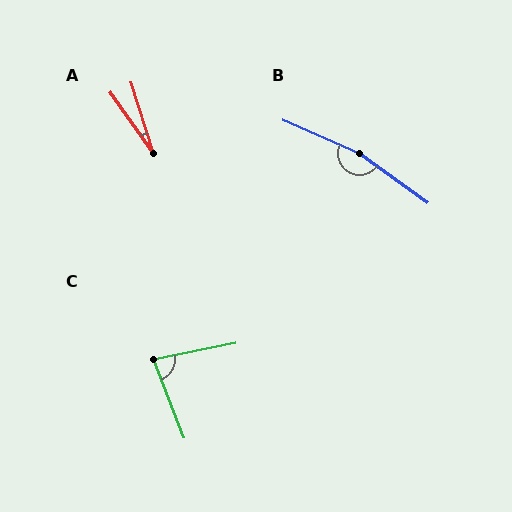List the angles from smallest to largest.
A (18°), C (80°), B (168°).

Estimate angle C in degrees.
Approximately 80 degrees.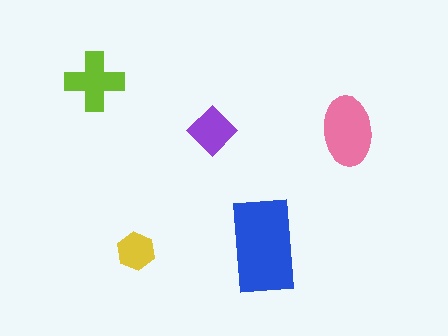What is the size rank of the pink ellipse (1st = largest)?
2nd.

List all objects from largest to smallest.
The blue rectangle, the pink ellipse, the lime cross, the purple diamond, the yellow hexagon.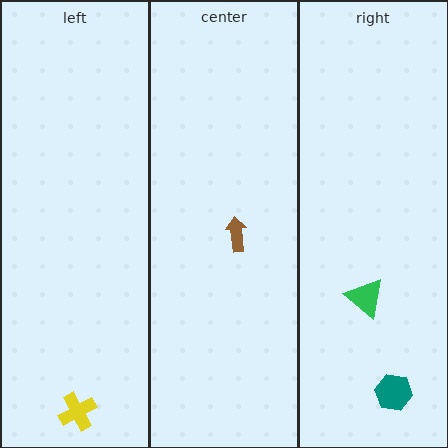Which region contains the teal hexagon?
The right region.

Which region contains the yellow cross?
The left region.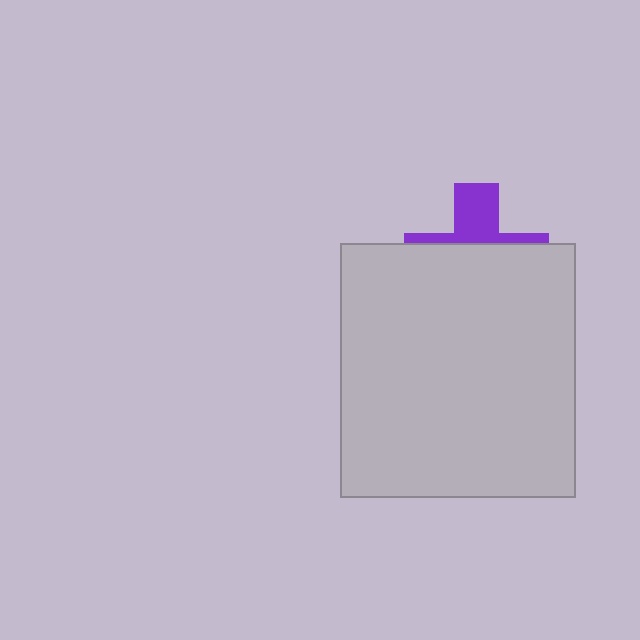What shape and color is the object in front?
The object in front is a light gray rectangle.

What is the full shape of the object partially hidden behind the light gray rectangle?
The partially hidden object is a purple cross.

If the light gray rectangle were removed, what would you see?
You would see the complete purple cross.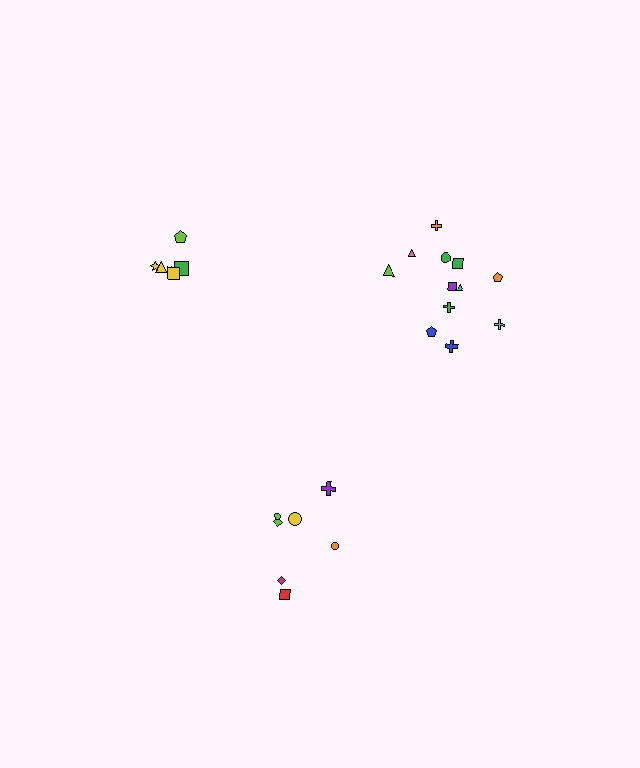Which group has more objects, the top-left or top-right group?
The top-right group.